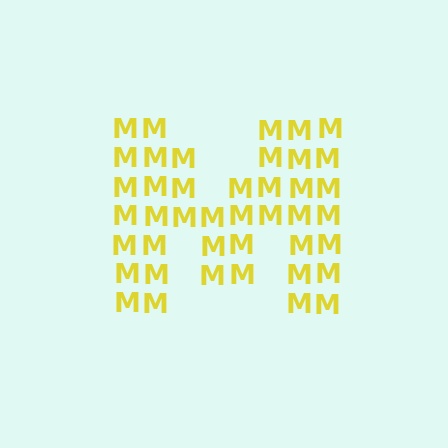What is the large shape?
The large shape is the letter M.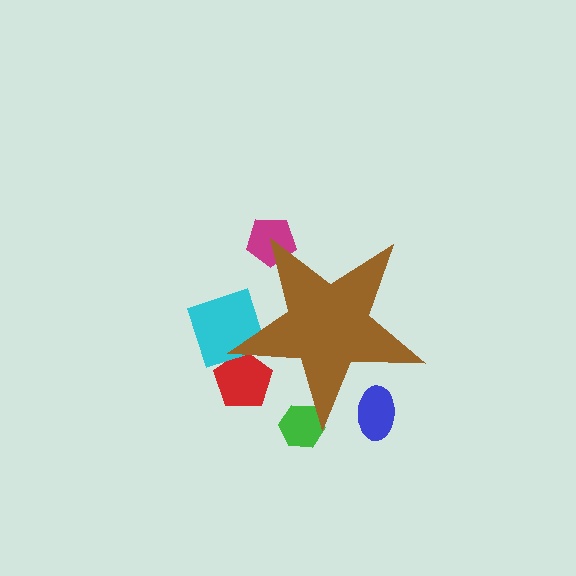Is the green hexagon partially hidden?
Yes, the green hexagon is partially hidden behind the brown star.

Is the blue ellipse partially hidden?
Yes, the blue ellipse is partially hidden behind the brown star.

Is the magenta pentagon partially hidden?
Yes, the magenta pentagon is partially hidden behind the brown star.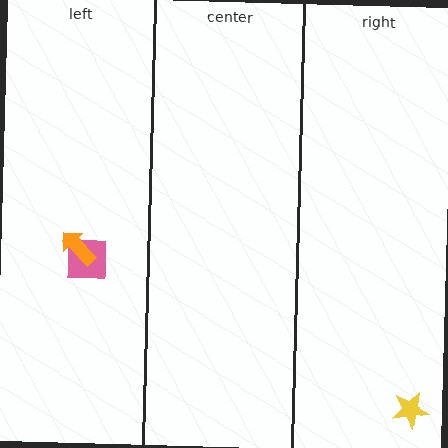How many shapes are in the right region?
1.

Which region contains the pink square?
The left region.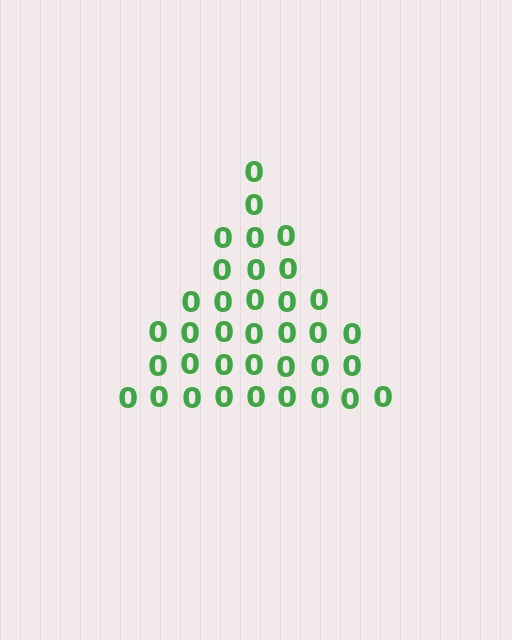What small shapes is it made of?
It is made of small digit 0's.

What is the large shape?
The large shape is a triangle.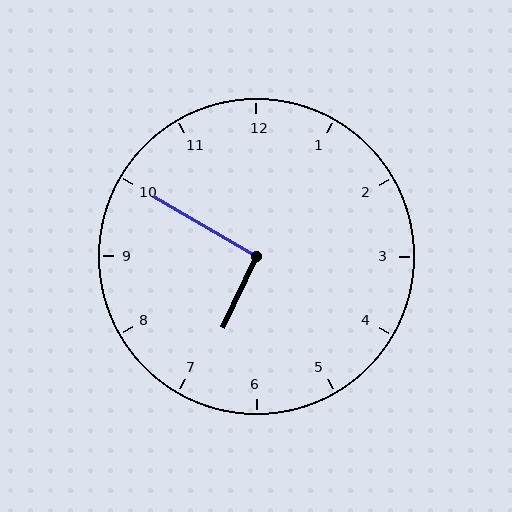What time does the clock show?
6:50.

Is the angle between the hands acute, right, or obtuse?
It is right.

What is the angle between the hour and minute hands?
Approximately 95 degrees.